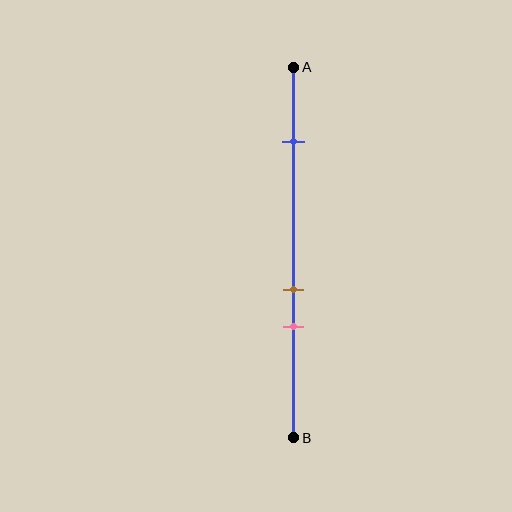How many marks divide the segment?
There are 3 marks dividing the segment.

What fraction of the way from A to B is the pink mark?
The pink mark is approximately 70% (0.7) of the way from A to B.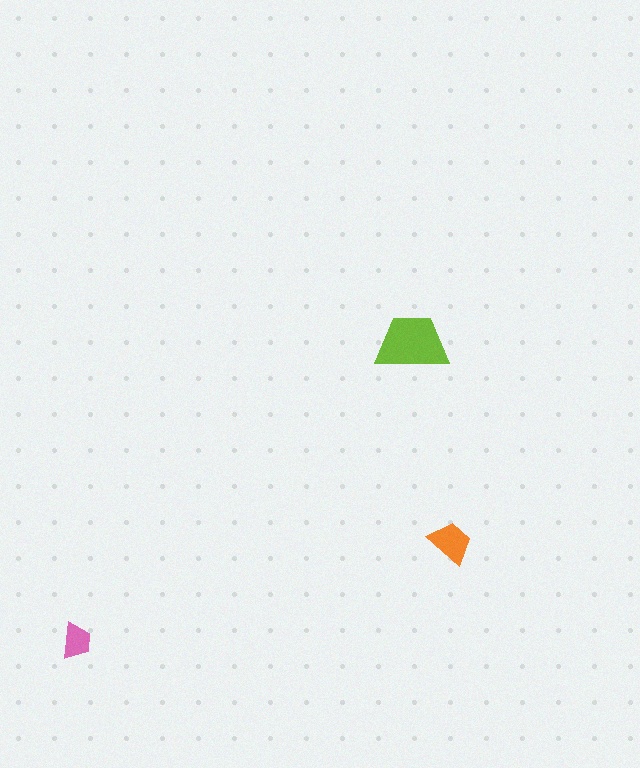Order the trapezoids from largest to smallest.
the lime one, the orange one, the pink one.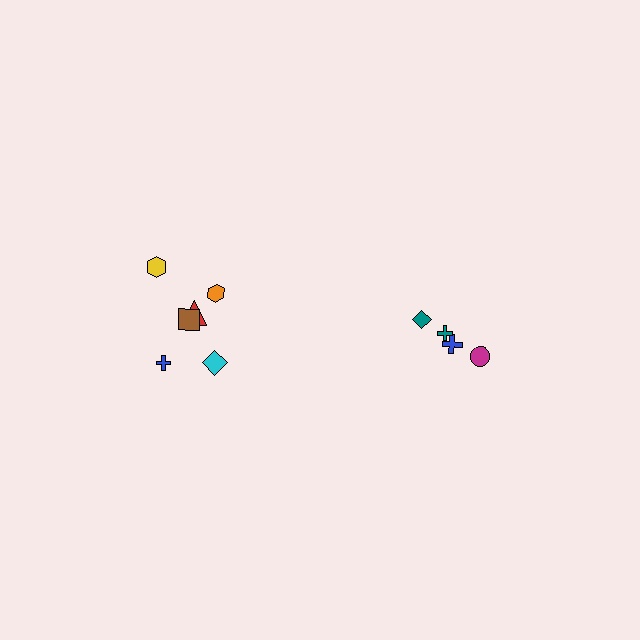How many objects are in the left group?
There are 6 objects.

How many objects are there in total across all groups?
There are 10 objects.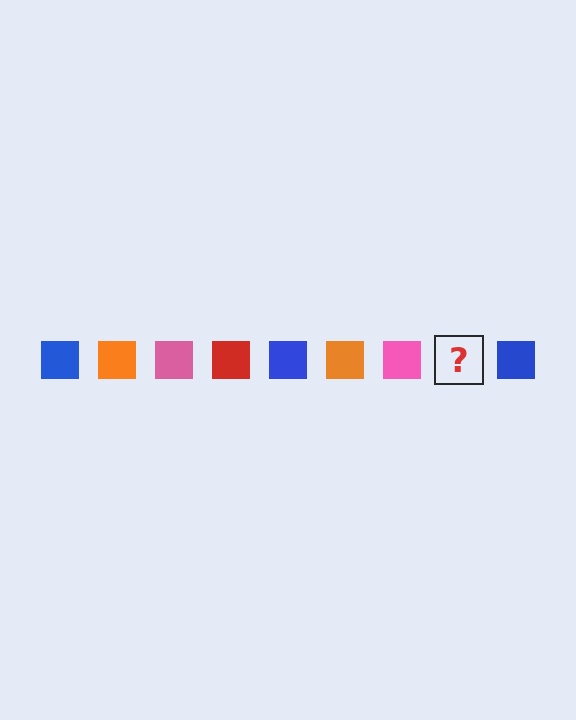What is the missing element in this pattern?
The missing element is a red square.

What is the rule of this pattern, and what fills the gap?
The rule is that the pattern cycles through blue, orange, pink, red squares. The gap should be filled with a red square.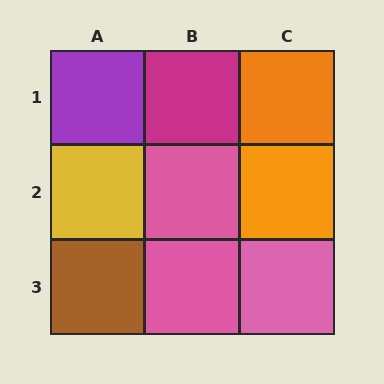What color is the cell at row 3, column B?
Pink.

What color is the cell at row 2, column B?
Pink.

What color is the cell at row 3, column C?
Pink.